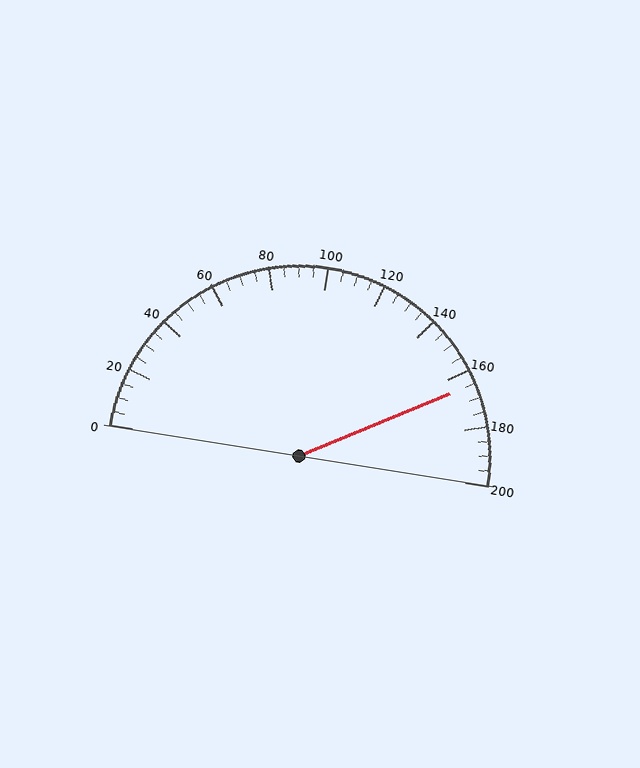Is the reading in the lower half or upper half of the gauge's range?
The reading is in the upper half of the range (0 to 200).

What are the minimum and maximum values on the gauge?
The gauge ranges from 0 to 200.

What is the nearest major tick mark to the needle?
The nearest major tick mark is 160.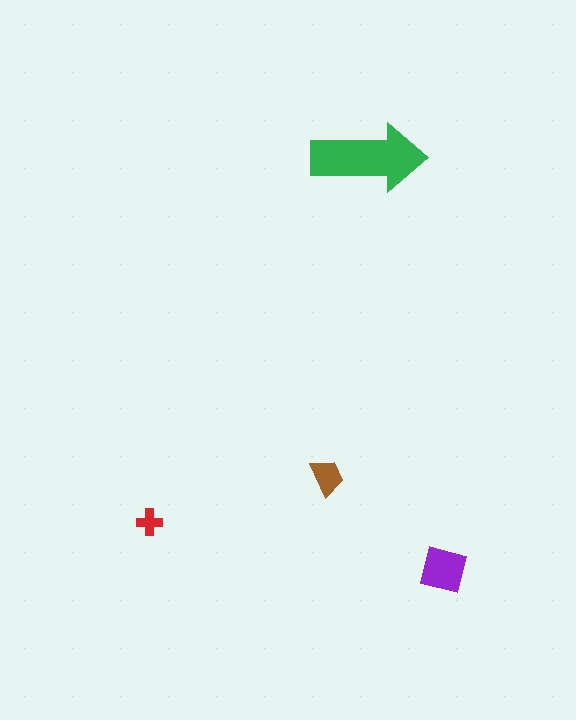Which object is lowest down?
The purple square is bottommost.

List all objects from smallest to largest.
The red cross, the brown trapezoid, the purple square, the green arrow.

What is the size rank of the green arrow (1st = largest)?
1st.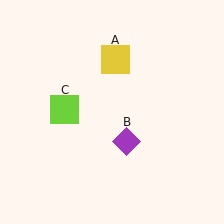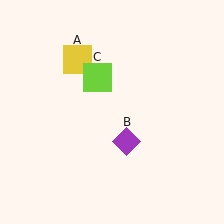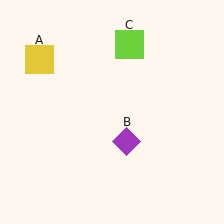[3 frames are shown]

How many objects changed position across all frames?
2 objects changed position: yellow square (object A), lime square (object C).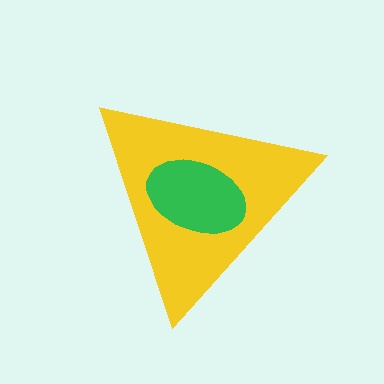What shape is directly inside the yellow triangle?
The green ellipse.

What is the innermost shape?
The green ellipse.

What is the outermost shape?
The yellow triangle.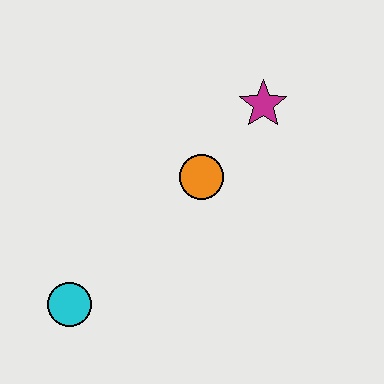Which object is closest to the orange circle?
The magenta star is closest to the orange circle.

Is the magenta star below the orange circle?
No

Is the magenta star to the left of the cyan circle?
No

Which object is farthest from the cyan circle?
The magenta star is farthest from the cyan circle.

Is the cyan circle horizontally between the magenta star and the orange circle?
No